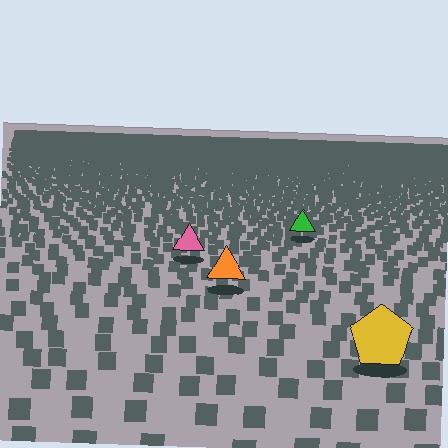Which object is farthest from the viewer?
The green triangle is farthest from the viewer. It appears smaller and the ground texture around it is denser.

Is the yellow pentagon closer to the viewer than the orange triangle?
Yes. The yellow pentagon is closer — you can tell from the texture gradient: the ground texture is coarser near it.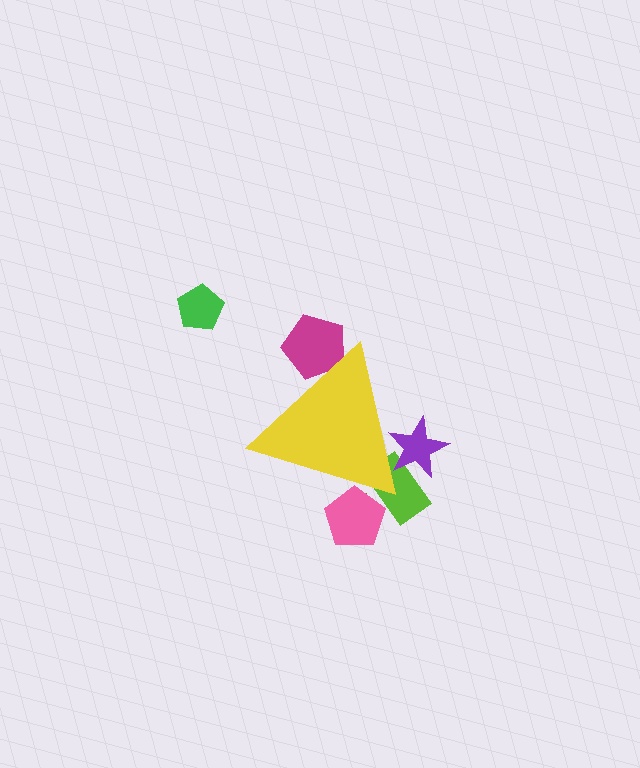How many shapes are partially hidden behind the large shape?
5 shapes are partially hidden.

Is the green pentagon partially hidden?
No, the green pentagon is fully visible.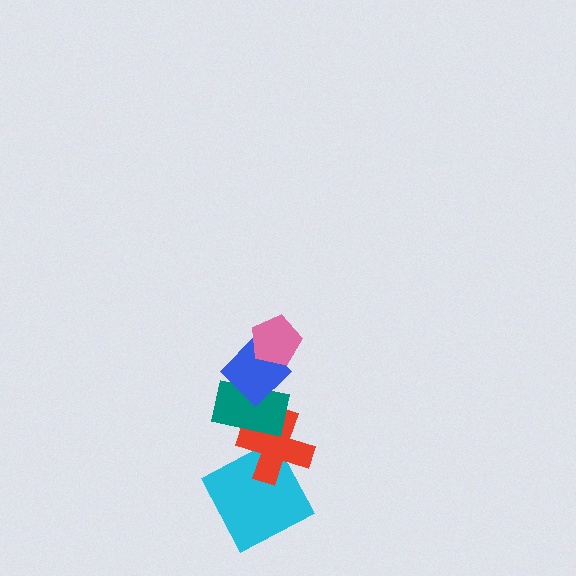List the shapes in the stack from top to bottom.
From top to bottom: the pink pentagon, the blue diamond, the teal rectangle, the red cross, the cyan square.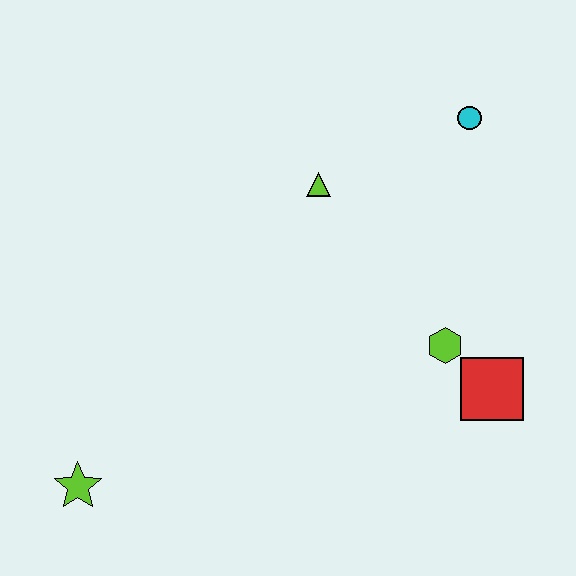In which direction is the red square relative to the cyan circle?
The red square is below the cyan circle.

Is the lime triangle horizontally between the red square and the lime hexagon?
No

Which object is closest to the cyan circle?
The lime triangle is closest to the cyan circle.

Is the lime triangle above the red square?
Yes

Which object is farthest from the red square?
The lime star is farthest from the red square.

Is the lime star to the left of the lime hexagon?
Yes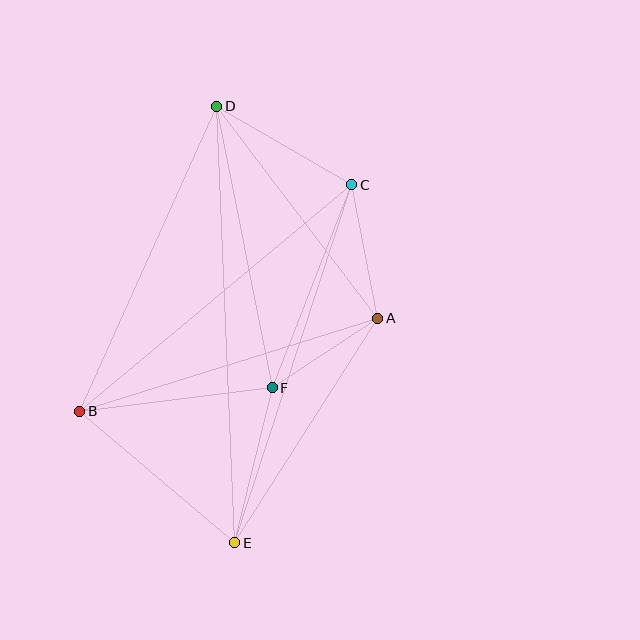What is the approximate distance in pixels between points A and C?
The distance between A and C is approximately 136 pixels.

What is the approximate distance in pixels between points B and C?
The distance between B and C is approximately 354 pixels.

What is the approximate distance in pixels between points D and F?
The distance between D and F is approximately 286 pixels.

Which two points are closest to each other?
Points A and F are closest to each other.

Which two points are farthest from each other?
Points D and E are farthest from each other.